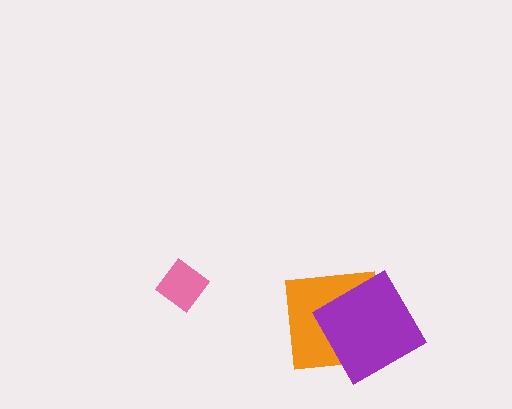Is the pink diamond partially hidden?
No, no other shape covers it.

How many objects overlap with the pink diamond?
0 objects overlap with the pink diamond.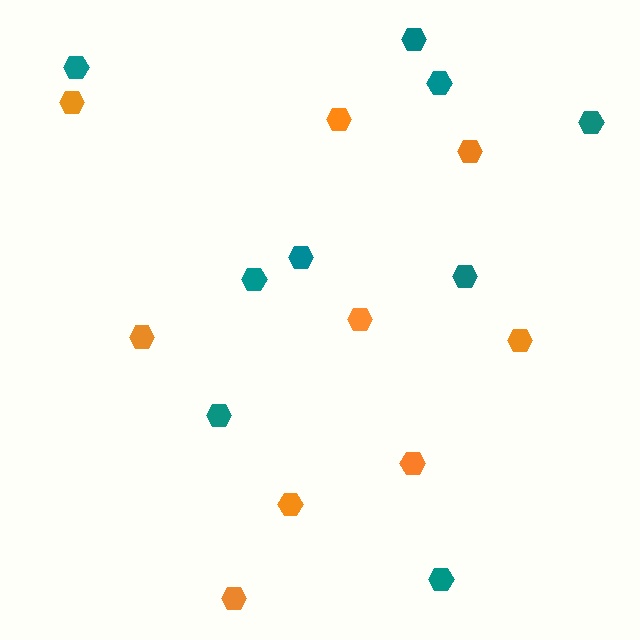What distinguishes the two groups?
There are 2 groups: one group of orange hexagons (9) and one group of teal hexagons (9).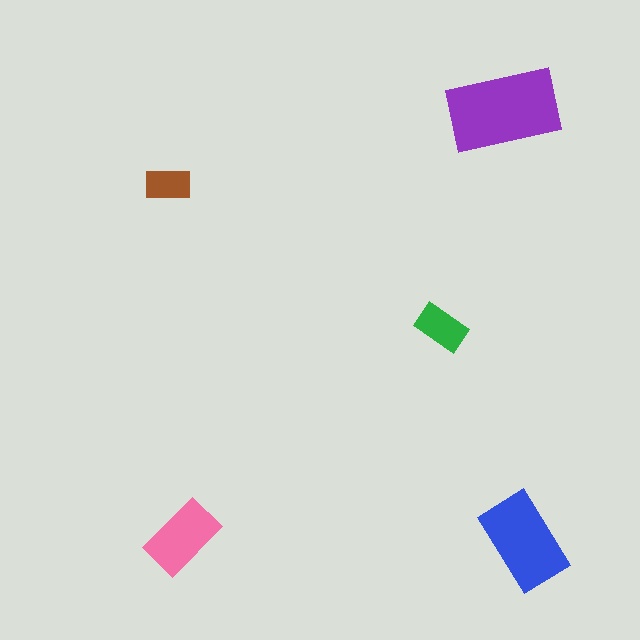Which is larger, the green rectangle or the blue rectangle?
The blue one.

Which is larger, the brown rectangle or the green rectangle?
The green one.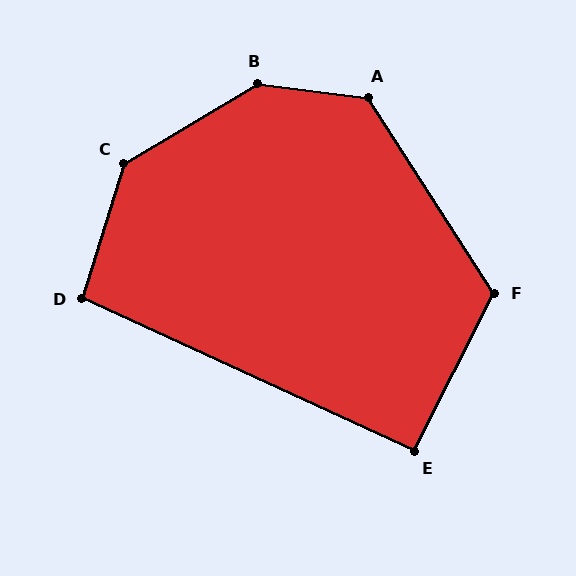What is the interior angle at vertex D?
Approximately 98 degrees (obtuse).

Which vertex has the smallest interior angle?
E, at approximately 92 degrees.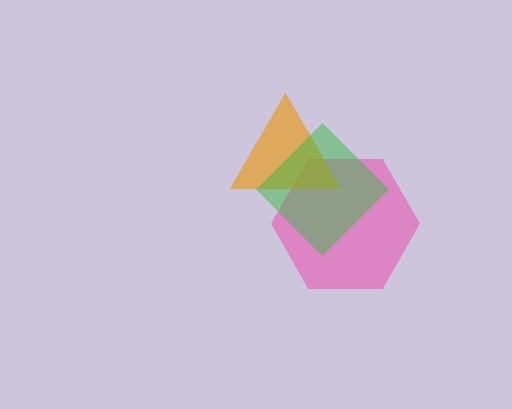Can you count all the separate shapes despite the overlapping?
Yes, there are 3 separate shapes.